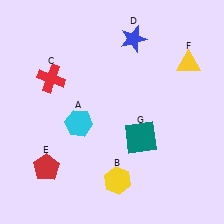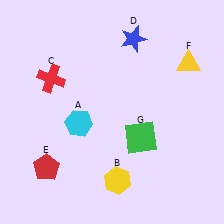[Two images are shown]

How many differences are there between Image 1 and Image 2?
There is 1 difference between the two images.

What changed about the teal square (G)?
In Image 1, G is teal. In Image 2, it changed to green.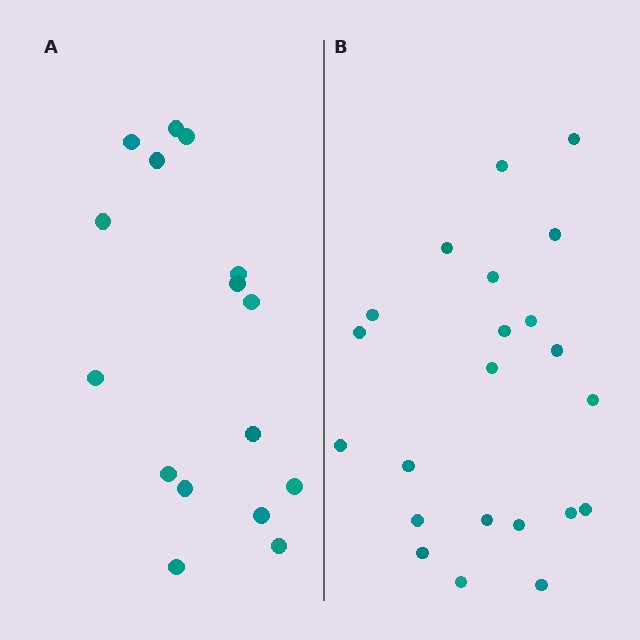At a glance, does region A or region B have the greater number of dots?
Region B (the right region) has more dots.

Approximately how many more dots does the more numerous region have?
Region B has about 6 more dots than region A.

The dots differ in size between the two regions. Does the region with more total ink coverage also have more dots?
No. Region A has more total ink coverage because its dots are larger, but region B actually contains more individual dots. Total area can be misleading — the number of items is what matters here.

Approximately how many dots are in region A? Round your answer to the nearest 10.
About 20 dots. (The exact count is 16, which rounds to 20.)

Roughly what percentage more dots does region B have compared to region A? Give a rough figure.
About 40% more.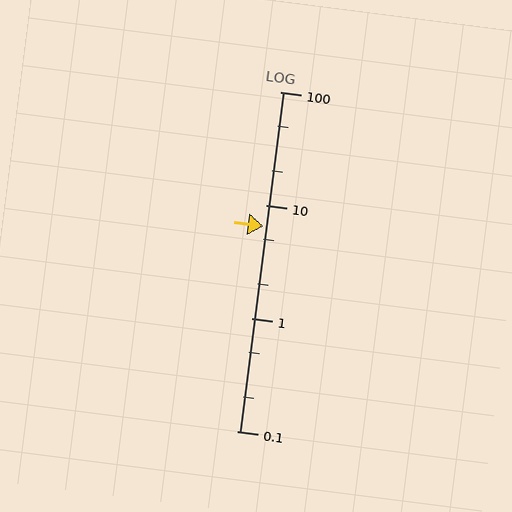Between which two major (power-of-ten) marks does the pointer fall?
The pointer is between 1 and 10.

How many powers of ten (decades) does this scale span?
The scale spans 3 decades, from 0.1 to 100.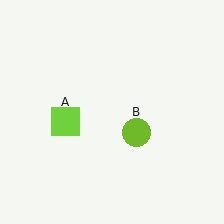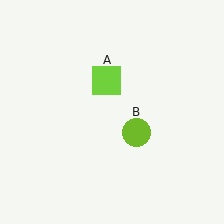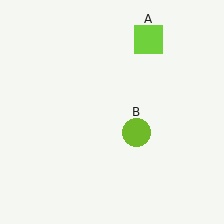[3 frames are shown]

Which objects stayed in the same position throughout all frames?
Lime circle (object B) remained stationary.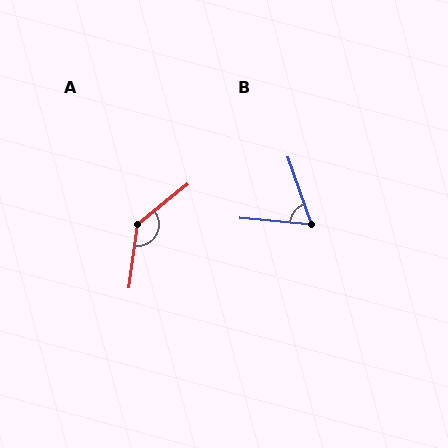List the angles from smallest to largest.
B (65°), A (136°).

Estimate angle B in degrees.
Approximately 65 degrees.